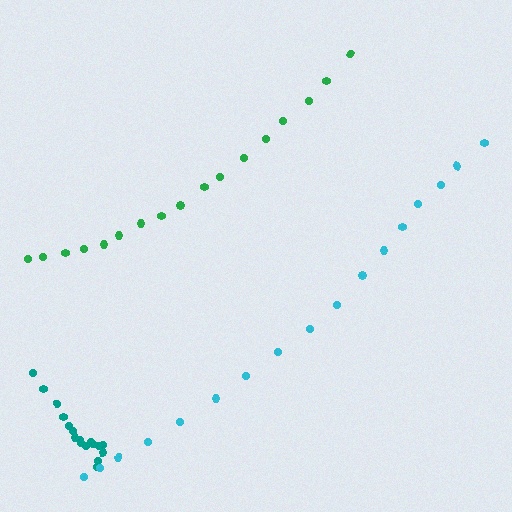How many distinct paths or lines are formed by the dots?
There are 3 distinct paths.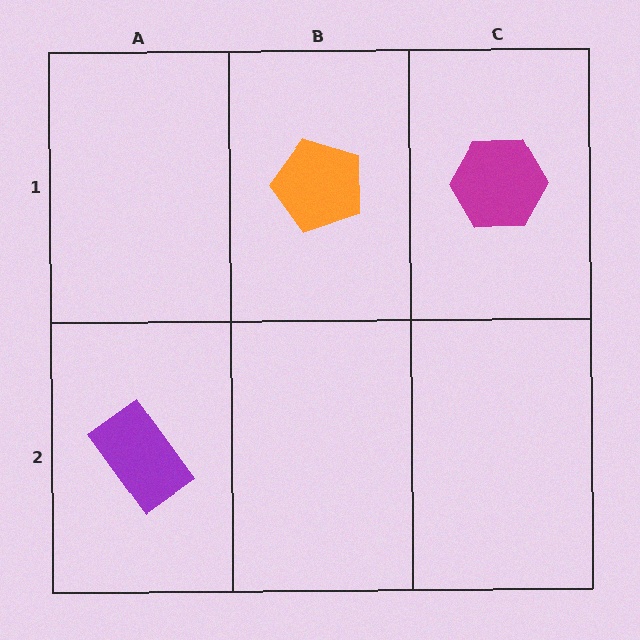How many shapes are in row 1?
2 shapes.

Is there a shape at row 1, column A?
No, that cell is empty.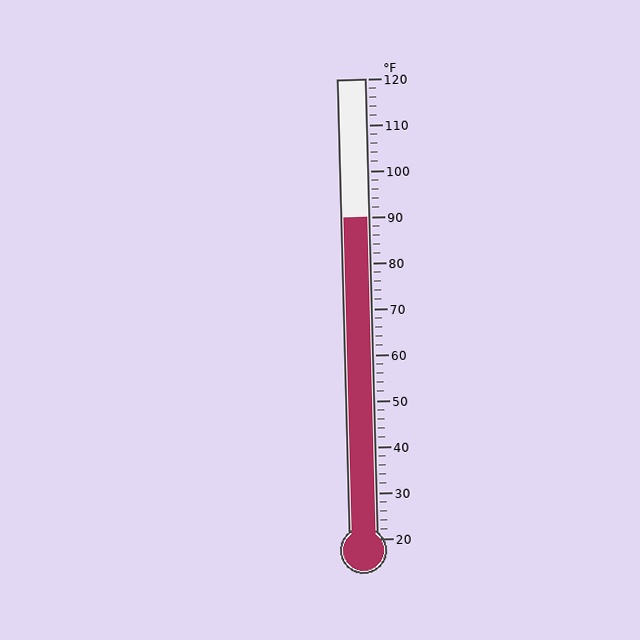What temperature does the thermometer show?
The thermometer shows approximately 90°F.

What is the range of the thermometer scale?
The thermometer scale ranges from 20°F to 120°F.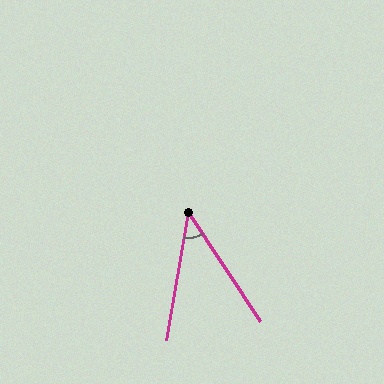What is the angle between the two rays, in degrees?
Approximately 43 degrees.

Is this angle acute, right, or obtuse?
It is acute.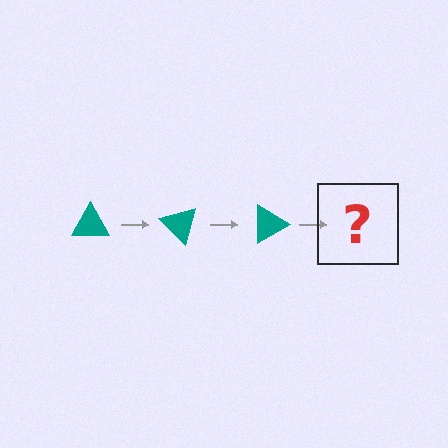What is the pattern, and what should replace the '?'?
The pattern is that the triangle rotates 45 degrees each step. The '?' should be a teal triangle rotated 135 degrees.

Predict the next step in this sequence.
The next step is a teal triangle rotated 135 degrees.